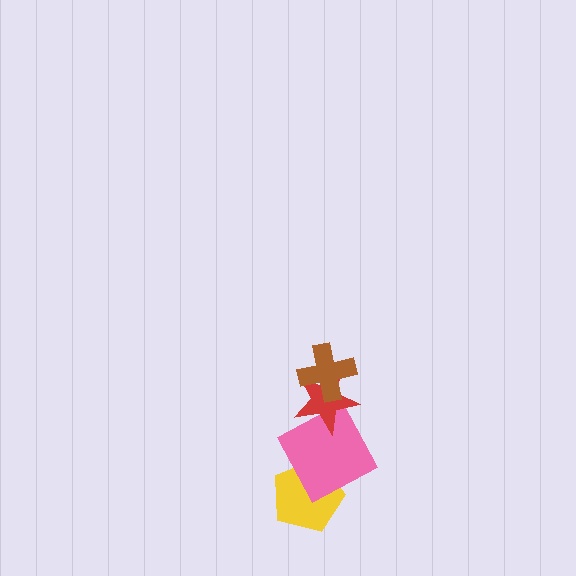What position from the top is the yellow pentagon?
The yellow pentagon is 4th from the top.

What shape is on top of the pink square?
The red star is on top of the pink square.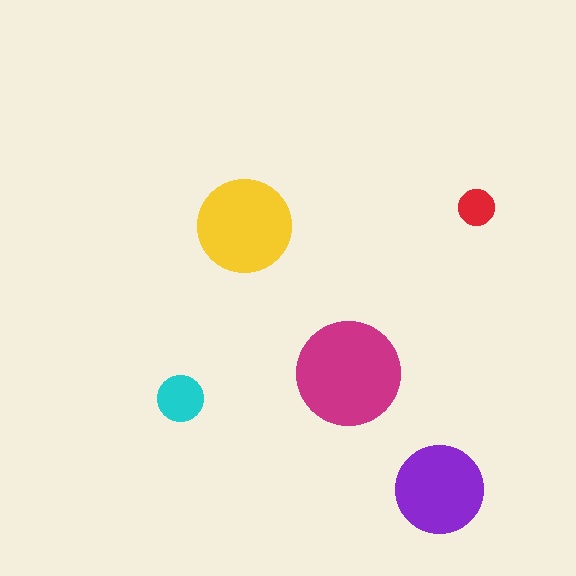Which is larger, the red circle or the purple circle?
The purple one.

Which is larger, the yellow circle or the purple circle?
The yellow one.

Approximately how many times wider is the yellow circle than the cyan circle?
About 2 times wider.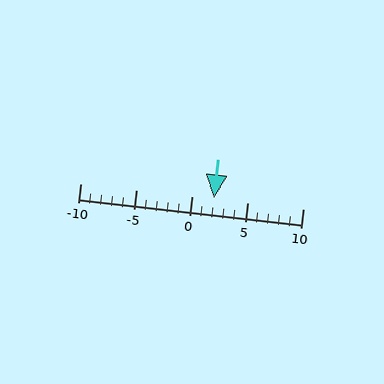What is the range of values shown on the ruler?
The ruler shows values from -10 to 10.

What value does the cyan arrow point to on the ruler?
The cyan arrow points to approximately 2.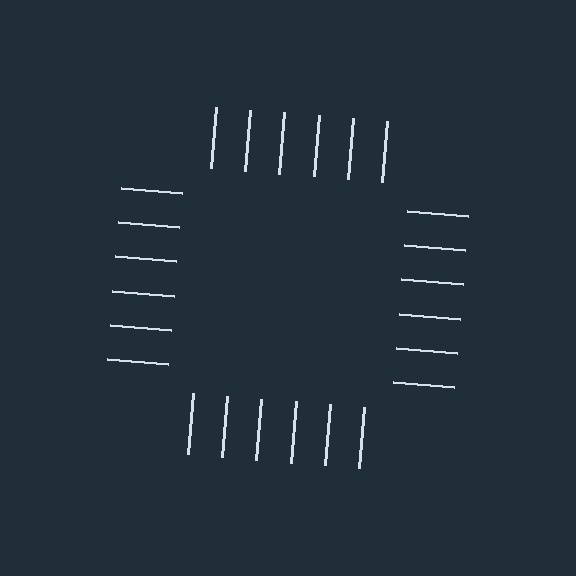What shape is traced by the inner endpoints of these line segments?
An illusory square — the line segments terminate on its edges but no continuous stroke is drawn.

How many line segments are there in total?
24 — 6 along each of the 4 edges.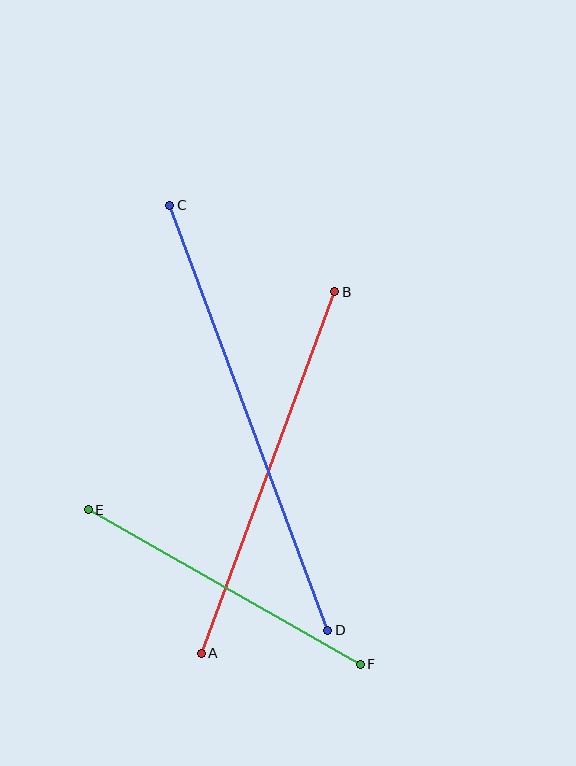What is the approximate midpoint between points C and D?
The midpoint is at approximately (249, 418) pixels.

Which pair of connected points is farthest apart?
Points C and D are farthest apart.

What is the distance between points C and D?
The distance is approximately 454 pixels.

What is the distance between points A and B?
The distance is approximately 385 pixels.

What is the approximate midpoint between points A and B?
The midpoint is at approximately (268, 473) pixels.